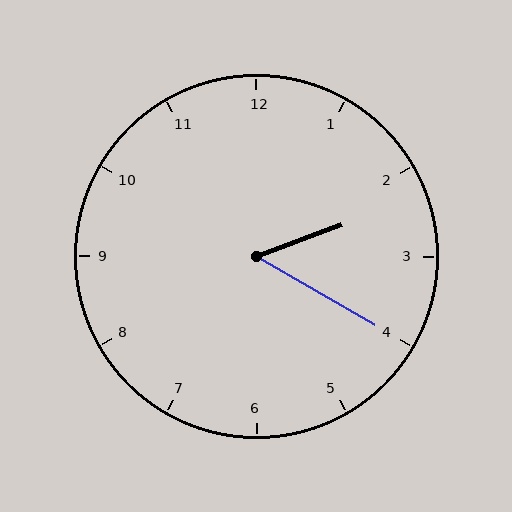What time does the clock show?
2:20.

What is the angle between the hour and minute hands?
Approximately 50 degrees.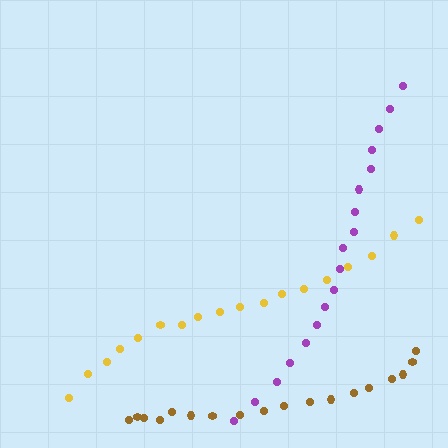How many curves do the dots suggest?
There are 3 distinct paths.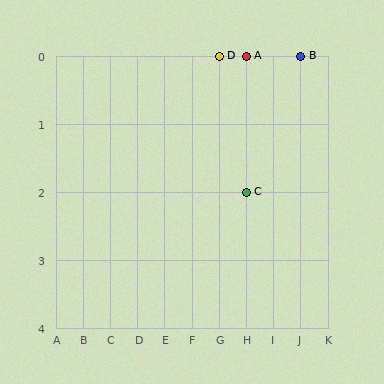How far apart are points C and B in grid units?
Points C and B are 2 columns and 2 rows apart (about 2.8 grid units diagonally).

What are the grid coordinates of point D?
Point D is at grid coordinates (G, 0).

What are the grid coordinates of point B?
Point B is at grid coordinates (J, 0).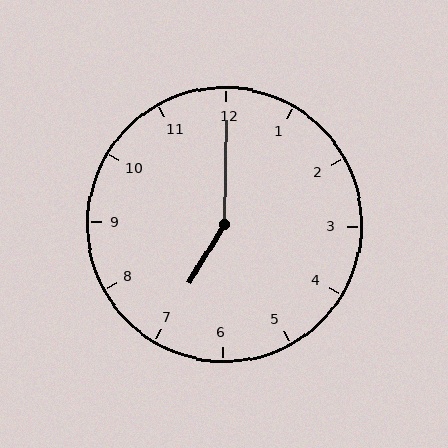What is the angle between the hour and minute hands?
Approximately 150 degrees.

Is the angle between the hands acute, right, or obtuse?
It is obtuse.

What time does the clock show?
7:00.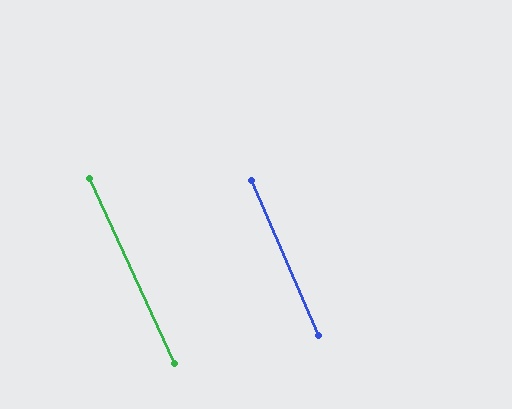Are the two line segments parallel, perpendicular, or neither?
Parallel — their directions differ by only 1.0°.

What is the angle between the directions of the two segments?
Approximately 1 degree.